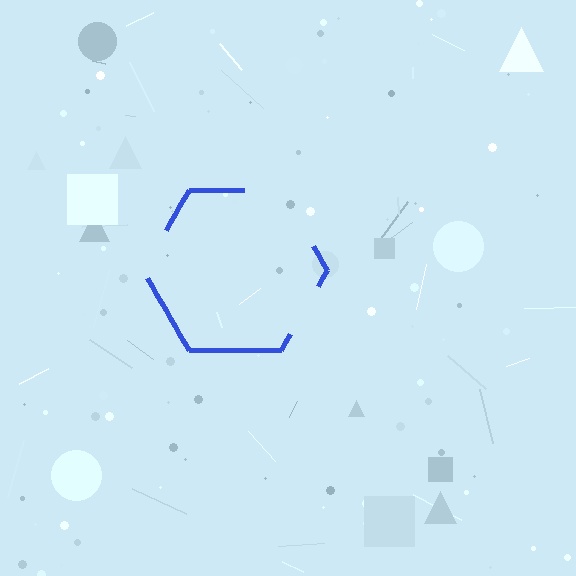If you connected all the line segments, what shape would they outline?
They would outline a hexagon.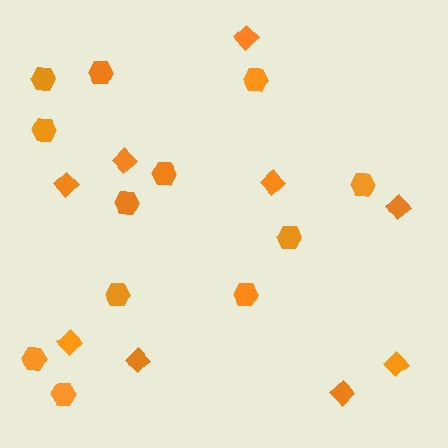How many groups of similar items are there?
There are 2 groups: one group of diamonds (9) and one group of hexagons (12).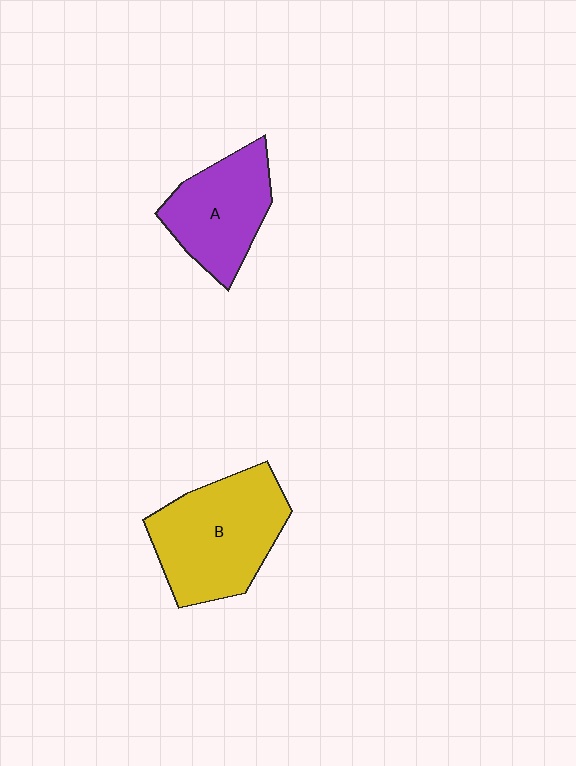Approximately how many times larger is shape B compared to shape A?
Approximately 1.4 times.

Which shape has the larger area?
Shape B (yellow).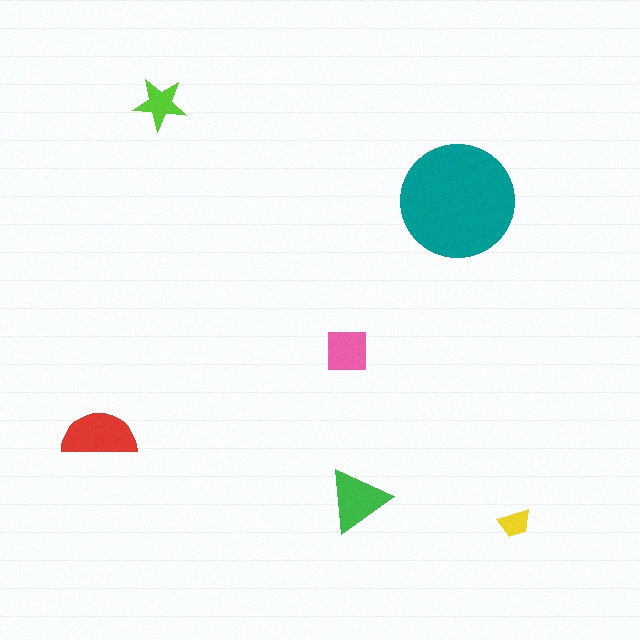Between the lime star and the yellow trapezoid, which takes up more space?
The lime star.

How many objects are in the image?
There are 6 objects in the image.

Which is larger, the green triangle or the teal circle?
The teal circle.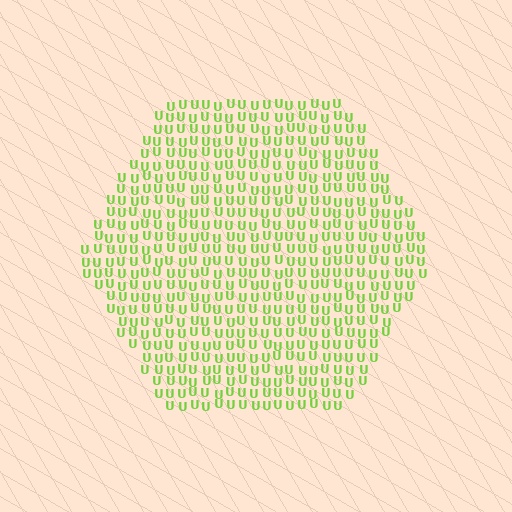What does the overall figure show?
The overall figure shows a hexagon.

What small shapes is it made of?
It is made of small letter U's.